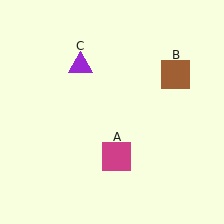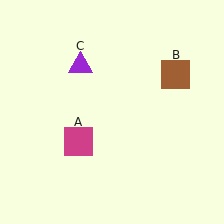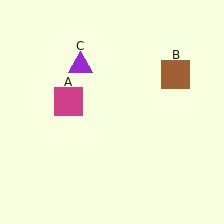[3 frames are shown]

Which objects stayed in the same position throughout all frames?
Brown square (object B) and purple triangle (object C) remained stationary.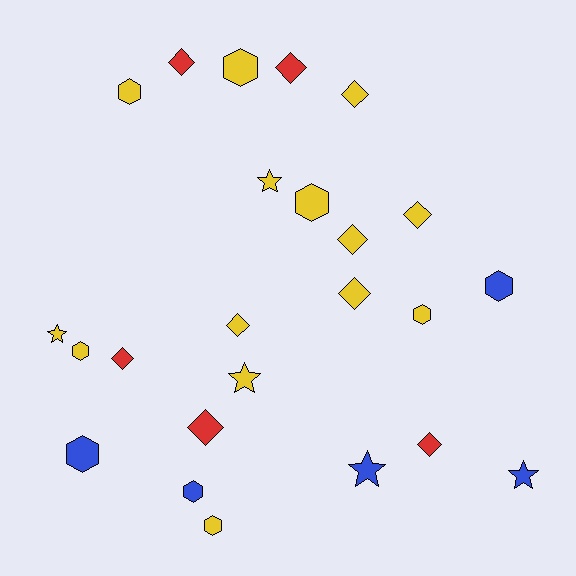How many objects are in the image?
There are 24 objects.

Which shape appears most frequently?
Diamond, with 10 objects.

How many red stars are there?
There are no red stars.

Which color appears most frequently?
Yellow, with 14 objects.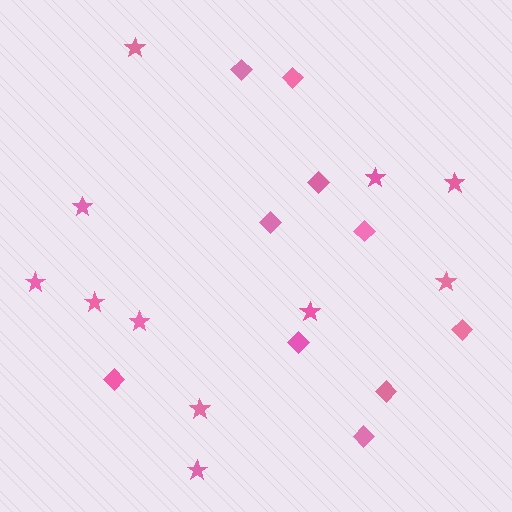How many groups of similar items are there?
There are 2 groups: one group of diamonds (10) and one group of stars (11).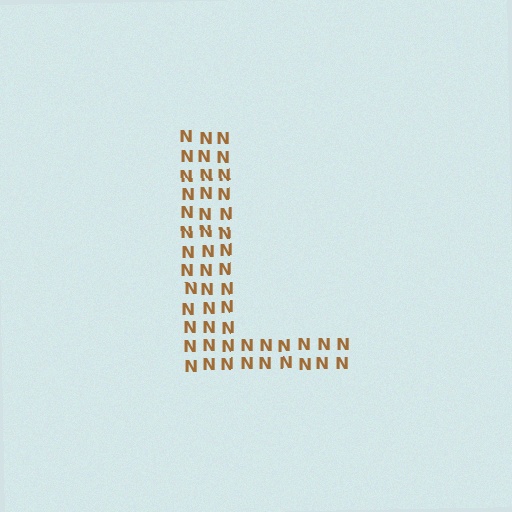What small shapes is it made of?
It is made of small letter N's.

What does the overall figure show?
The overall figure shows the letter L.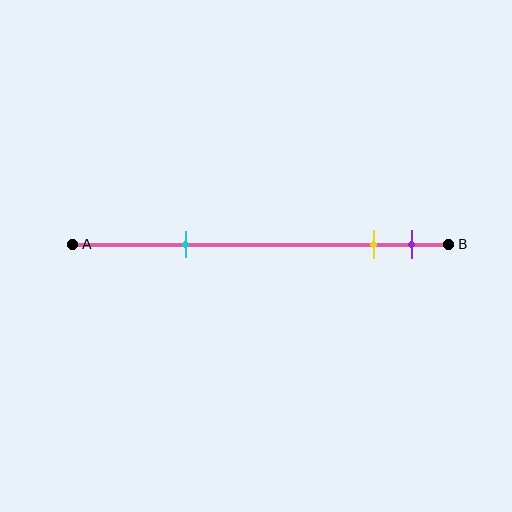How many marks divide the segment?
There are 3 marks dividing the segment.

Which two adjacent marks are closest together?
The yellow and purple marks are the closest adjacent pair.